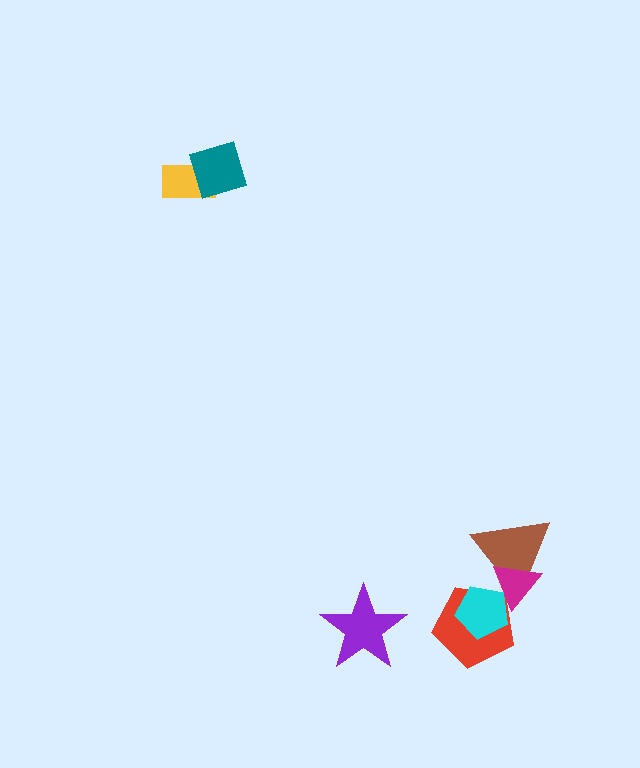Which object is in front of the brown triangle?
The magenta triangle is in front of the brown triangle.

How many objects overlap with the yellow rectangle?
1 object overlaps with the yellow rectangle.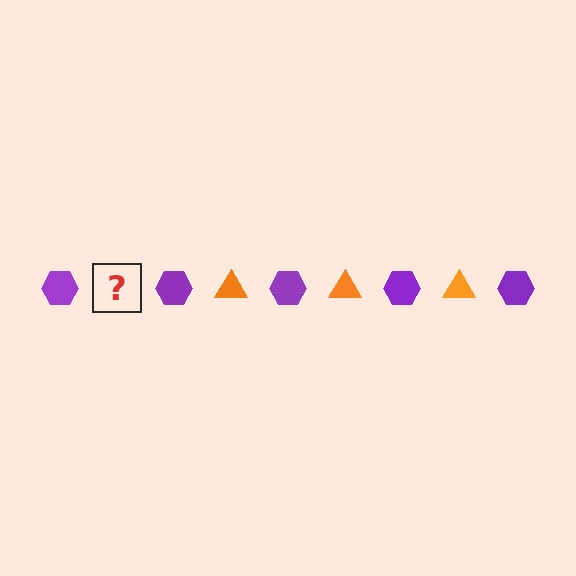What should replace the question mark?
The question mark should be replaced with an orange triangle.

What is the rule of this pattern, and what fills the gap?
The rule is that the pattern alternates between purple hexagon and orange triangle. The gap should be filled with an orange triangle.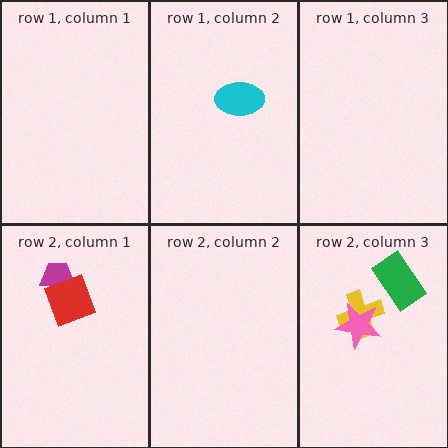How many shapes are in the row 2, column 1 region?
2.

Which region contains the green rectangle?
The row 2, column 3 region.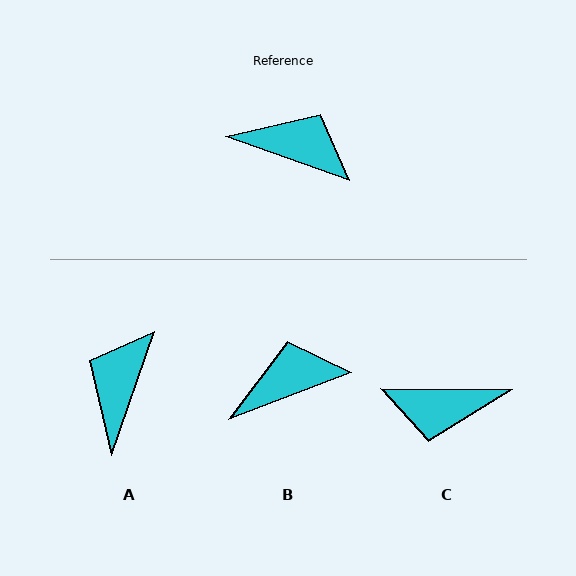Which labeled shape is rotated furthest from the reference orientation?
C, about 161 degrees away.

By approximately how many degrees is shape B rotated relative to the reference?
Approximately 40 degrees counter-clockwise.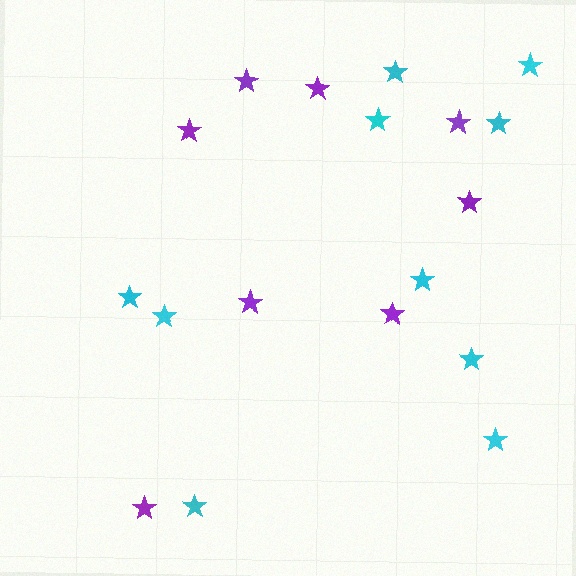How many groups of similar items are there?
There are 2 groups: one group of purple stars (8) and one group of cyan stars (10).